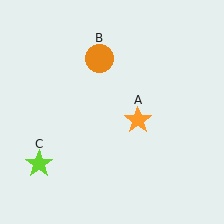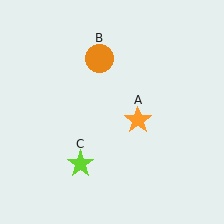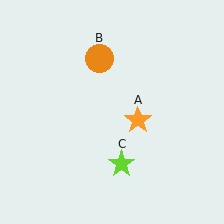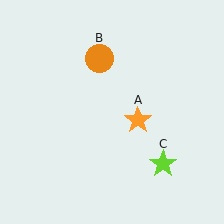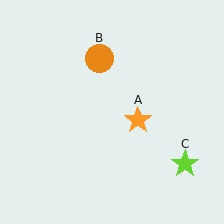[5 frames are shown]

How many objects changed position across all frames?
1 object changed position: lime star (object C).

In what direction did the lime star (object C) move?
The lime star (object C) moved right.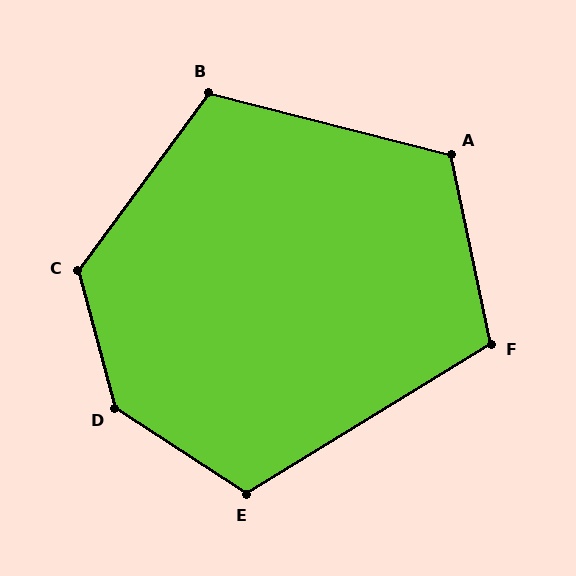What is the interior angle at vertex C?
Approximately 129 degrees (obtuse).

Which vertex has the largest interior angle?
D, at approximately 138 degrees.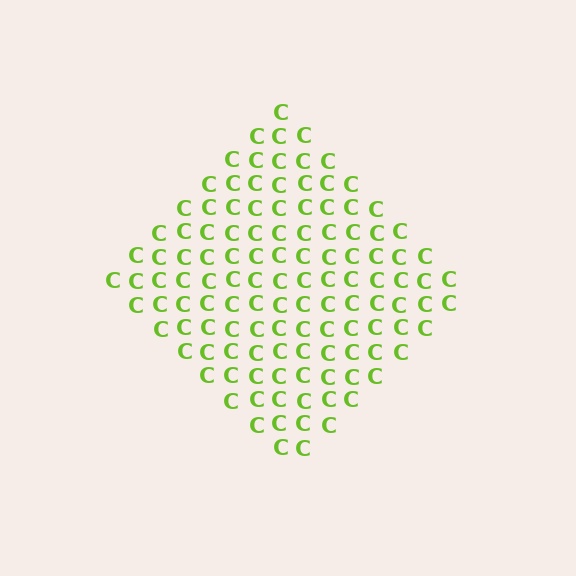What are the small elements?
The small elements are letter C's.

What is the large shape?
The large shape is a diamond.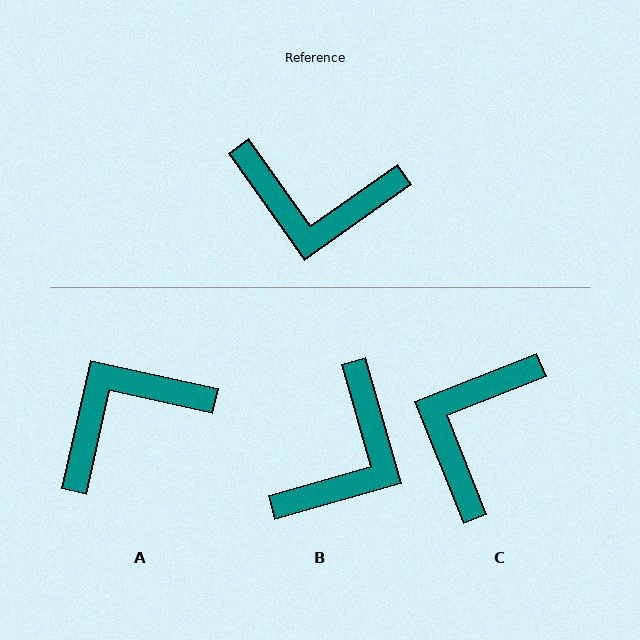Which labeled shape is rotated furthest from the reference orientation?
A, about 138 degrees away.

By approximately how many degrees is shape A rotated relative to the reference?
Approximately 138 degrees clockwise.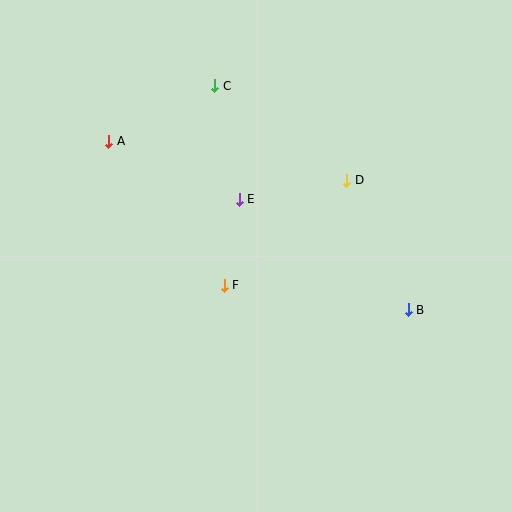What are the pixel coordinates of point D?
Point D is at (347, 180).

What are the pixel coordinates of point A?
Point A is at (109, 141).